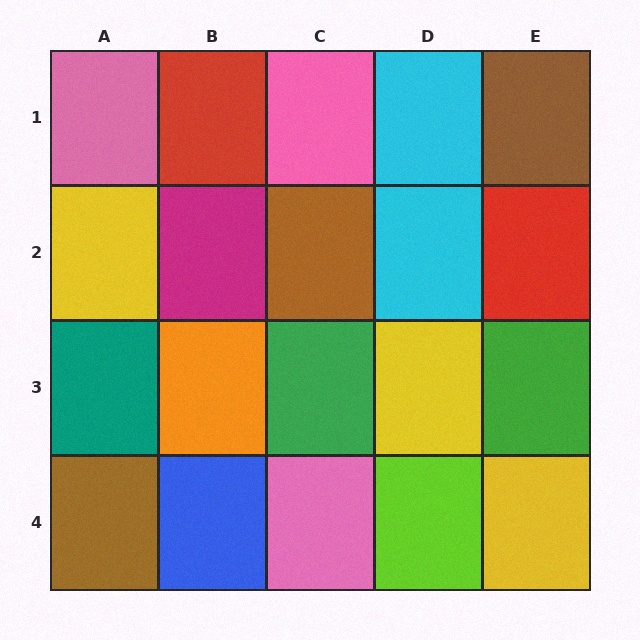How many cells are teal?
1 cell is teal.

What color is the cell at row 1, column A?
Pink.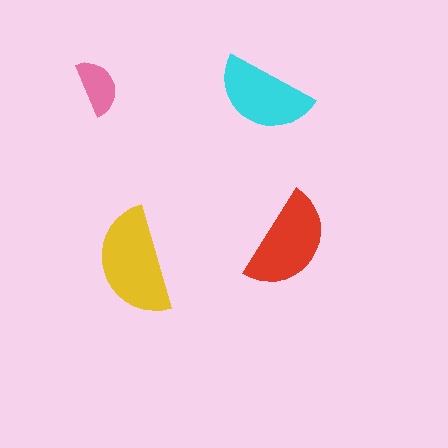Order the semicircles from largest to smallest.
the yellow one, the red one, the cyan one, the pink one.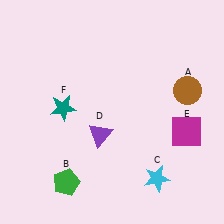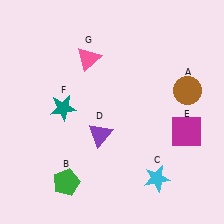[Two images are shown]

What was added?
A pink triangle (G) was added in Image 2.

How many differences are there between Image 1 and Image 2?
There is 1 difference between the two images.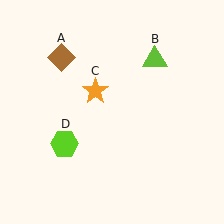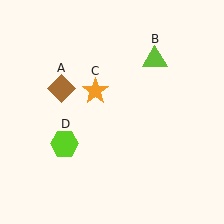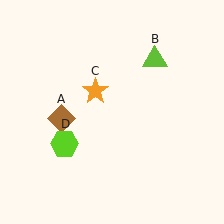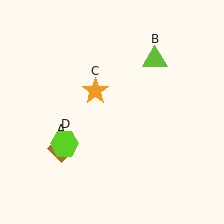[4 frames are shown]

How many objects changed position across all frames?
1 object changed position: brown diamond (object A).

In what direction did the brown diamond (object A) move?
The brown diamond (object A) moved down.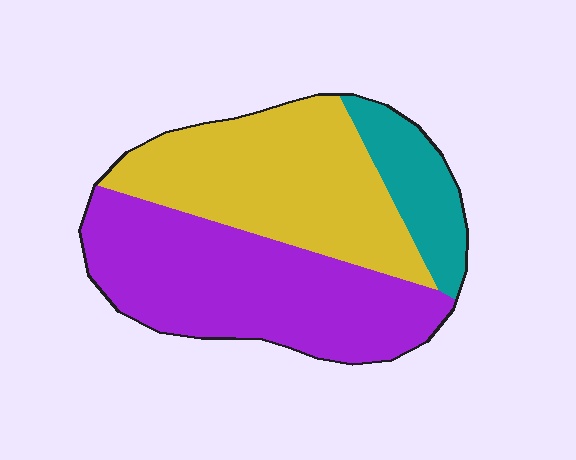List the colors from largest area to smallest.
From largest to smallest: purple, yellow, teal.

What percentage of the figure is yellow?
Yellow covers roughly 40% of the figure.